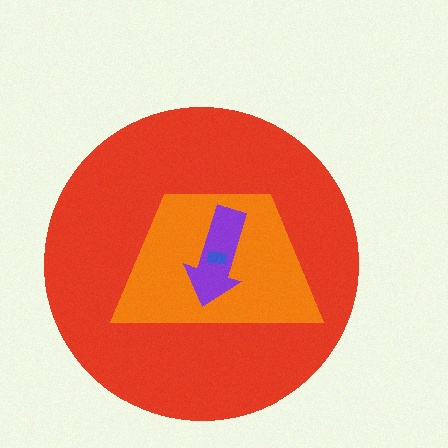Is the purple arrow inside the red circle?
Yes.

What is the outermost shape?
The red circle.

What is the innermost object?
The blue rectangle.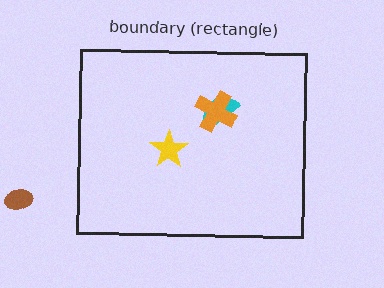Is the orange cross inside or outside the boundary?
Inside.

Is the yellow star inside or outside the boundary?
Inside.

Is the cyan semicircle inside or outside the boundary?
Inside.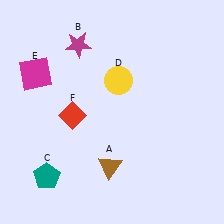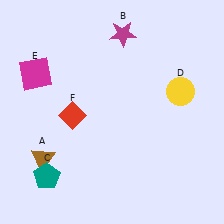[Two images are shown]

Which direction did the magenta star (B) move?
The magenta star (B) moved right.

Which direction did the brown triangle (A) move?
The brown triangle (A) moved left.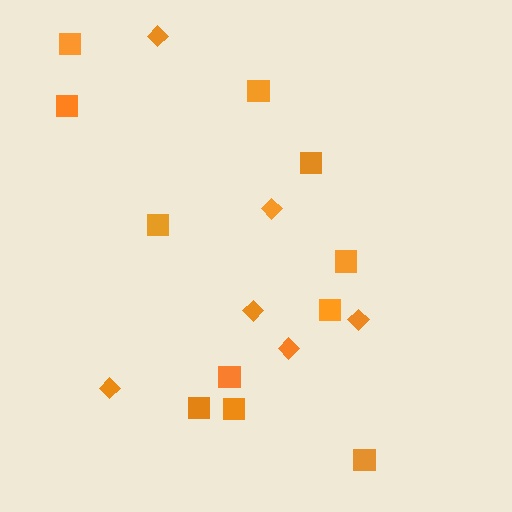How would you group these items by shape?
There are 2 groups: one group of diamonds (6) and one group of squares (11).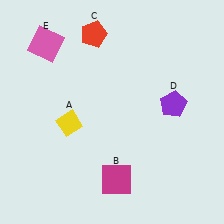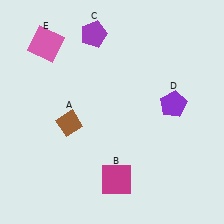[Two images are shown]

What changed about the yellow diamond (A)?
In Image 1, A is yellow. In Image 2, it changed to brown.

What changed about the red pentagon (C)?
In Image 1, C is red. In Image 2, it changed to purple.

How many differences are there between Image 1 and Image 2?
There are 2 differences between the two images.